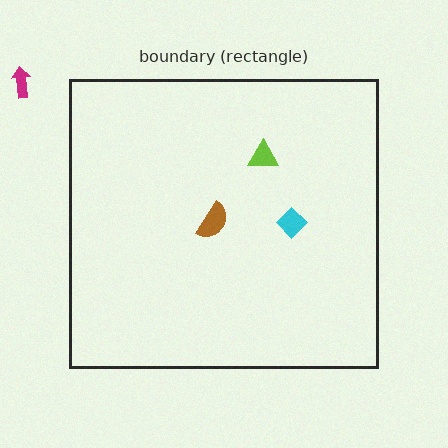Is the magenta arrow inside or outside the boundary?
Outside.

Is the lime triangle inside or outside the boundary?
Inside.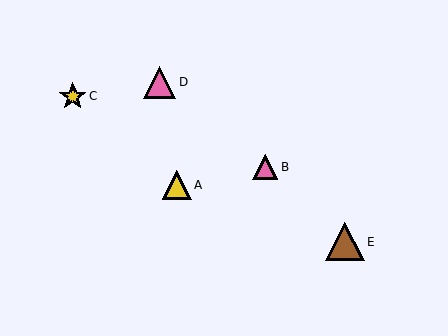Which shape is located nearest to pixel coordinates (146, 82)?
The pink triangle (labeled D) at (160, 82) is nearest to that location.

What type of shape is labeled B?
Shape B is a pink triangle.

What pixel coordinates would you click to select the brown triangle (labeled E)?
Click at (345, 242) to select the brown triangle E.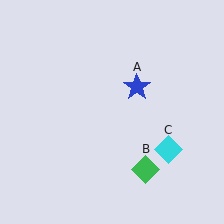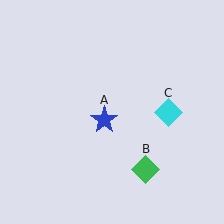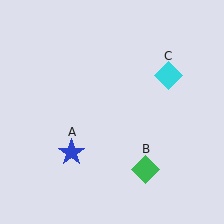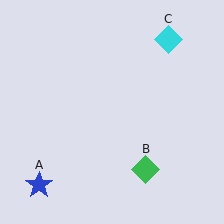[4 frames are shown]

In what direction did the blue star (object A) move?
The blue star (object A) moved down and to the left.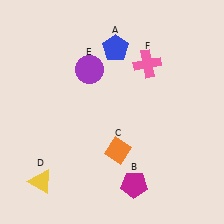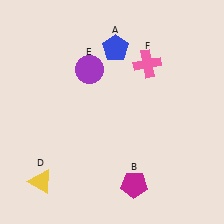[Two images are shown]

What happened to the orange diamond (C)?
The orange diamond (C) was removed in Image 2. It was in the bottom-right area of Image 1.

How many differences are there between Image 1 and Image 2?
There is 1 difference between the two images.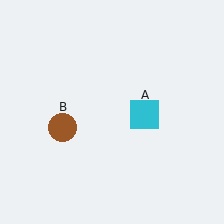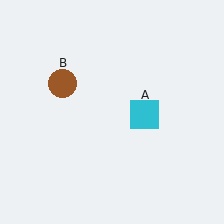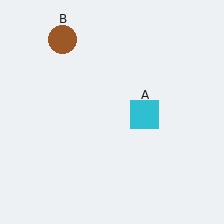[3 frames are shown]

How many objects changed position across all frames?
1 object changed position: brown circle (object B).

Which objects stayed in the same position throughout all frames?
Cyan square (object A) remained stationary.